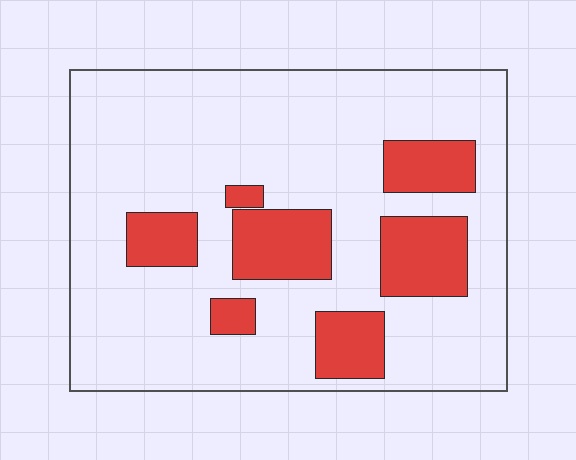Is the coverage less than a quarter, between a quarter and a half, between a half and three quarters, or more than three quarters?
Less than a quarter.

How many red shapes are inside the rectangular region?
7.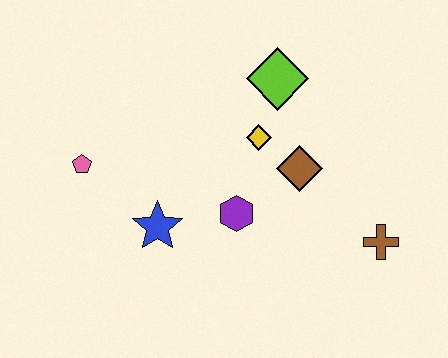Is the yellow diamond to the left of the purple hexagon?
No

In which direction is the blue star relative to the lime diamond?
The blue star is below the lime diamond.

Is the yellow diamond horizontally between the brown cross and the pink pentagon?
Yes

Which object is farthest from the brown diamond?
The pink pentagon is farthest from the brown diamond.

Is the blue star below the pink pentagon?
Yes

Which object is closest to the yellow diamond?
The brown diamond is closest to the yellow diamond.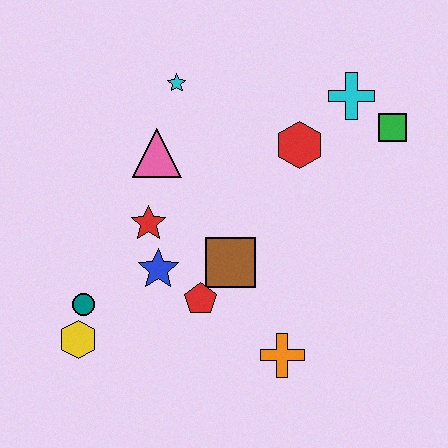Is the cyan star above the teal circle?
Yes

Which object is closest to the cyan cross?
The green square is closest to the cyan cross.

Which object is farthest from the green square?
The yellow hexagon is farthest from the green square.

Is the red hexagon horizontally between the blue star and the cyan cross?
Yes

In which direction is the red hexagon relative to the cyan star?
The red hexagon is to the right of the cyan star.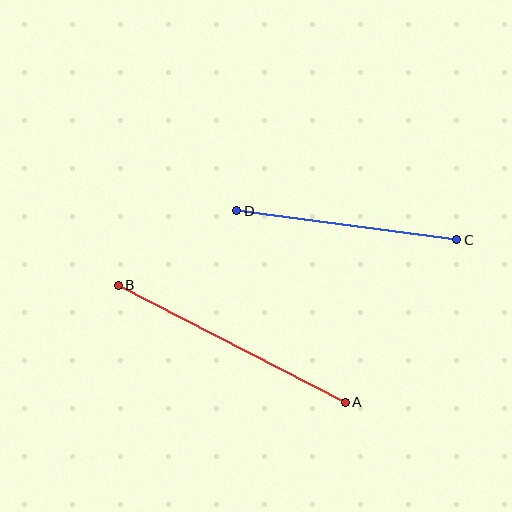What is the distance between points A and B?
The distance is approximately 255 pixels.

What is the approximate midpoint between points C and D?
The midpoint is at approximately (347, 225) pixels.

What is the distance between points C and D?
The distance is approximately 222 pixels.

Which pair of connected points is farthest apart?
Points A and B are farthest apart.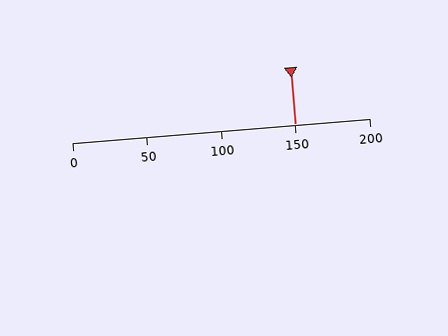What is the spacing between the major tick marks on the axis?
The major ticks are spaced 50 apart.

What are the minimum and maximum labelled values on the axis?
The axis runs from 0 to 200.